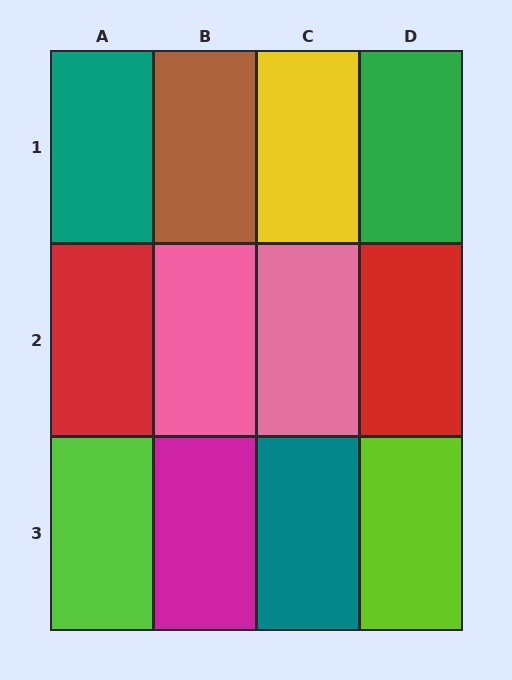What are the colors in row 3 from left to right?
Lime, magenta, teal, lime.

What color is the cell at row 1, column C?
Yellow.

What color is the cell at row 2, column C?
Pink.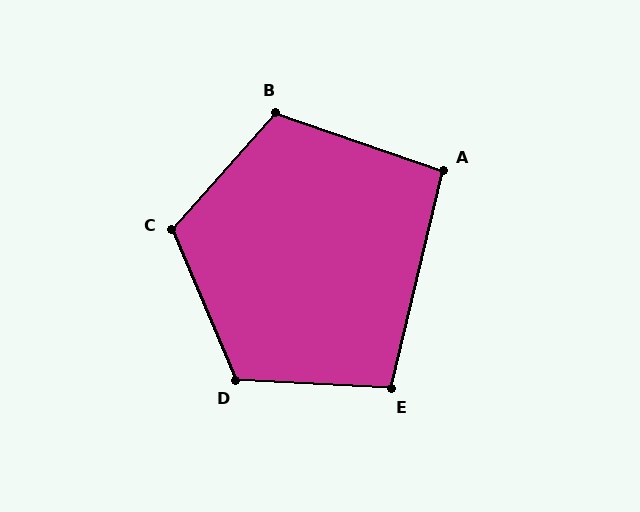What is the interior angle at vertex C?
Approximately 116 degrees (obtuse).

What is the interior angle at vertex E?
Approximately 101 degrees (obtuse).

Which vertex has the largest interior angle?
D, at approximately 116 degrees.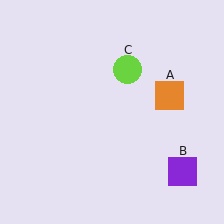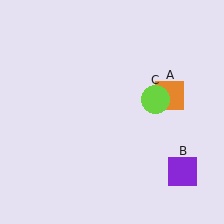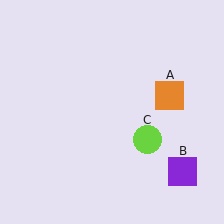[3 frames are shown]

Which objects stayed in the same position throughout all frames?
Orange square (object A) and purple square (object B) remained stationary.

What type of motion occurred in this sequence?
The lime circle (object C) rotated clockwise around the center of the scene.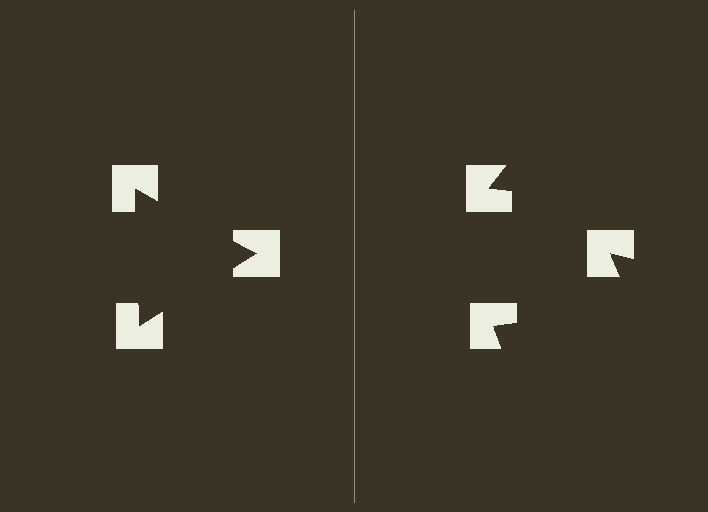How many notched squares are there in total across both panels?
6 — 3 on each side.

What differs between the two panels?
The notched squares are positioned identically on both sides; only the wedge orientations differ. On the left they align to a triangle; on the right they are misaligned.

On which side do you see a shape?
An illusory triangle appears on the left side. On the right side the wedge cuts are rotated, so no coherent shape forms.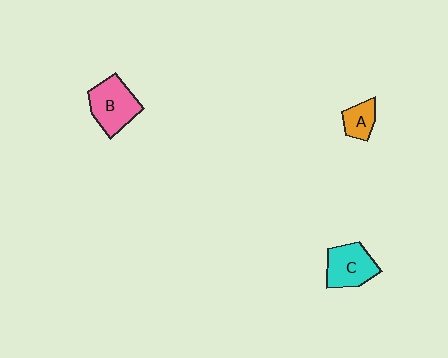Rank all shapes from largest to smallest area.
From largest to smallest: B (pink), C (cyan), A (orange).